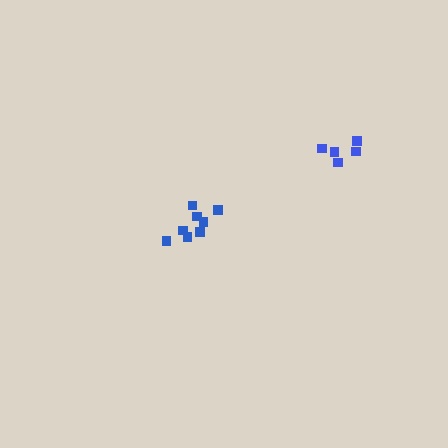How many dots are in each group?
Group 1: 5 dots, Group 2: 8 dots (13 total).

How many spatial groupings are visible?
There are 2 spatial groupings.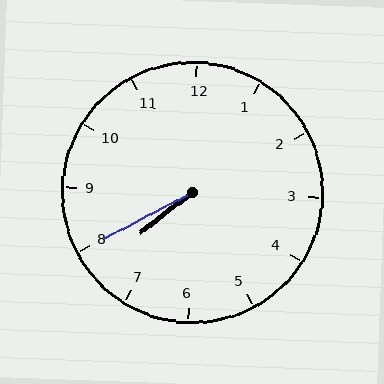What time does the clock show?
7:40.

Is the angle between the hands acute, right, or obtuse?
It is acute.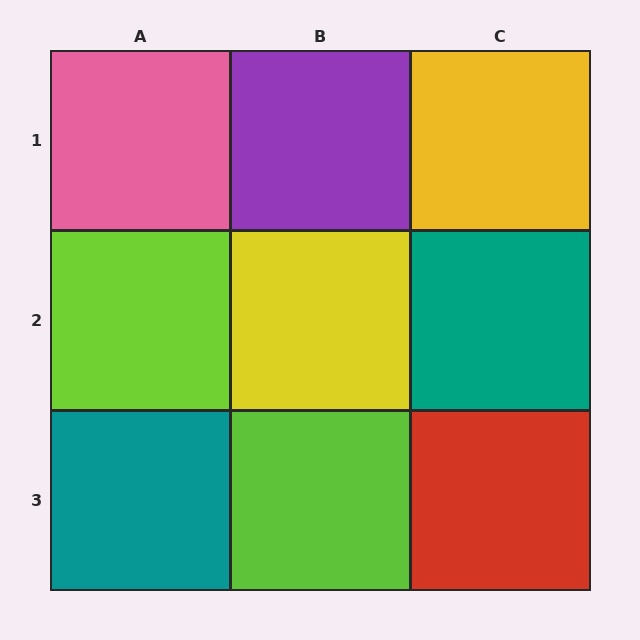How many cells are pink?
1 cell is pink.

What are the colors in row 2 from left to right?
Lime, yellow, teal.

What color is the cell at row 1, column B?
Purple.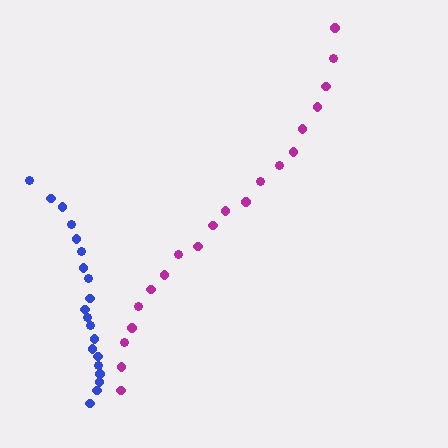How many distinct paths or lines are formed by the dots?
There are 2 distinct paths.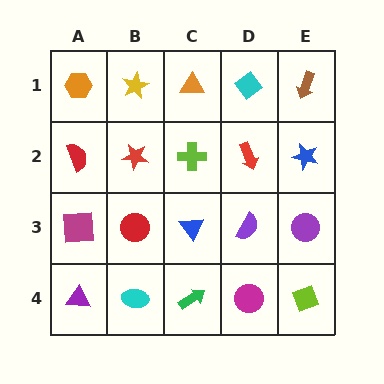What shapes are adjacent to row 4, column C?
A blue triangle (row 3, column C), a cyan ellipse (row 4, column B), a magenta circle (row 4, column D).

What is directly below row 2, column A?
A magenta square.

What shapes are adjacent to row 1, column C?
A lime cross (row 2, column C), a yellow star (row 1, column B), a cyan diamond (row 1, column D).